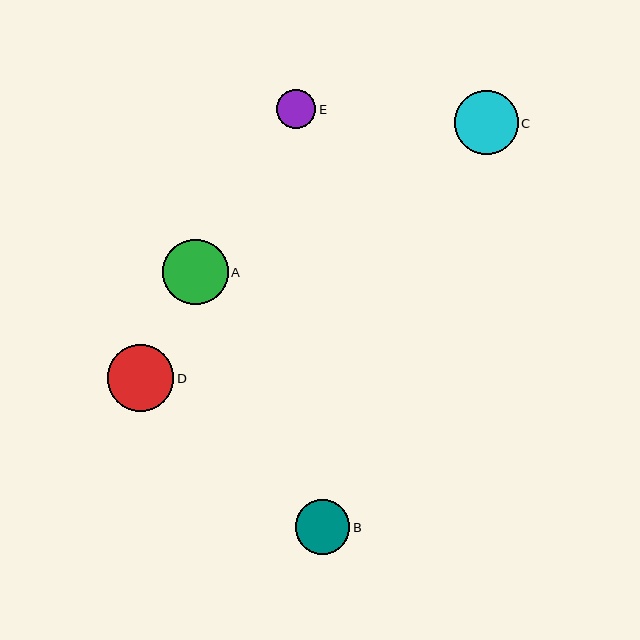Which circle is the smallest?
Circle E is the smallest with a size of approximately 39 pixels.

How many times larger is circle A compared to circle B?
Circle A is approximately 1.2 times the size of circle B.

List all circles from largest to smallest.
From largest to smallest: D, A, C, B, E.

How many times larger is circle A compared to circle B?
Circle A is approximately 1.2 times the size of circle B.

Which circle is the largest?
Circle D is the largest with a size of approximately 67 pixels.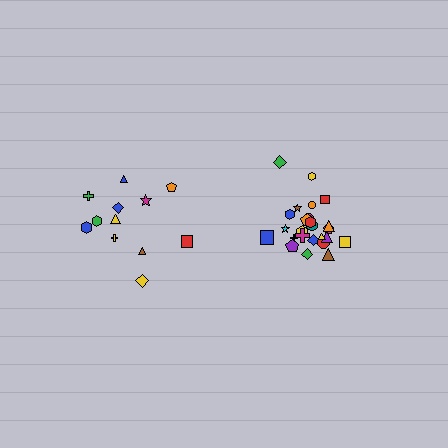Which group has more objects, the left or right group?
The right group.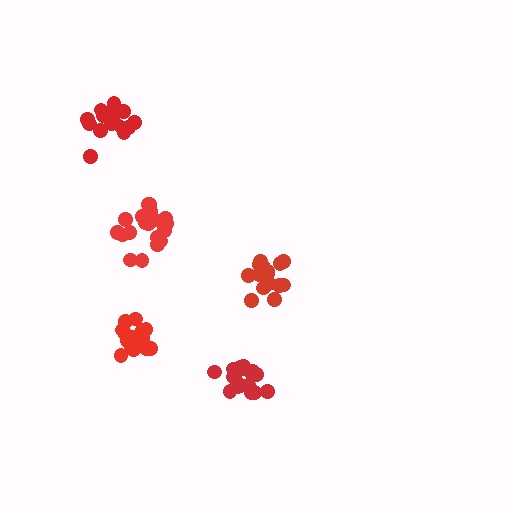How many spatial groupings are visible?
There are 5 spatial groupings.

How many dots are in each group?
Group 1: 20 dots, Group 2: 17 dots, Group 3: 21 dots, Group 4: 18 dots, Group 5: 19 dots (95 total).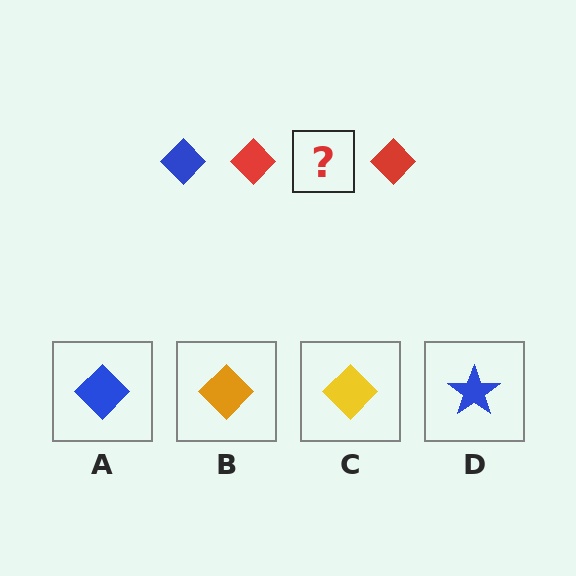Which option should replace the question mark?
Option A.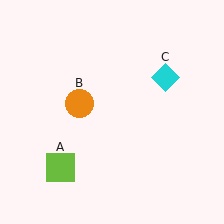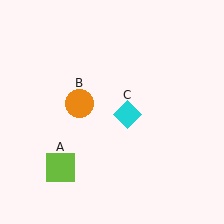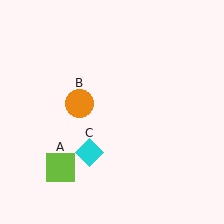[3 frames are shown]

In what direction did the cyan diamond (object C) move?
The cyan diamond (object C) moved down and to the left.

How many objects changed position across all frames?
1 object changed position: cyan diamond (object C).